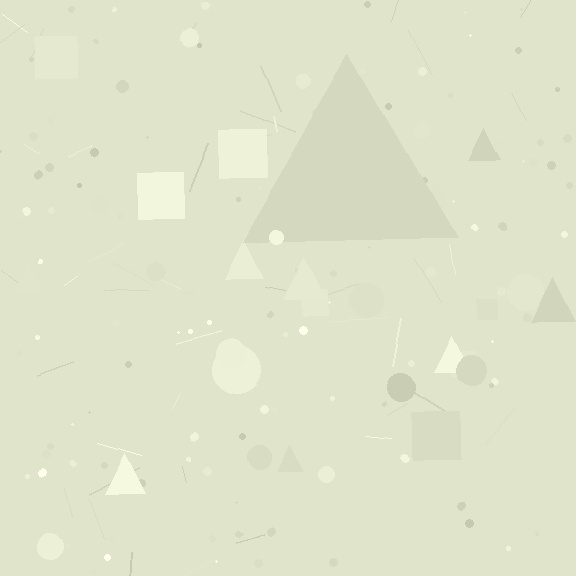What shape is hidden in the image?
A triangle is hidden in the image.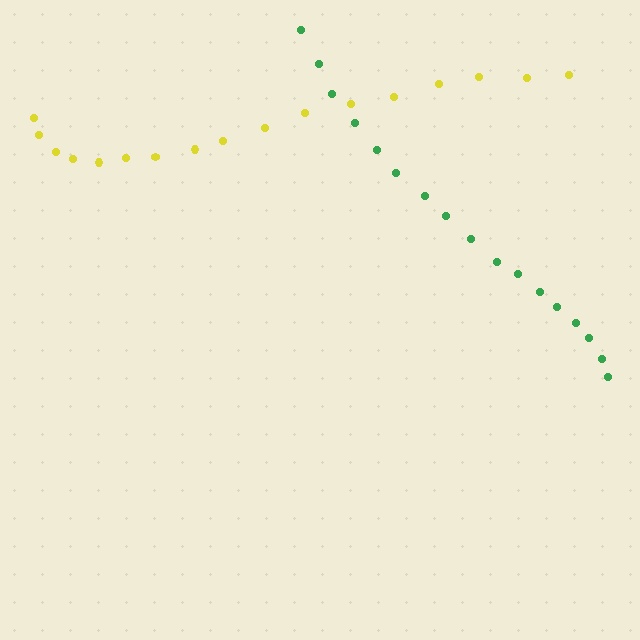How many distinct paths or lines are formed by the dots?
There are 2 distinct paths.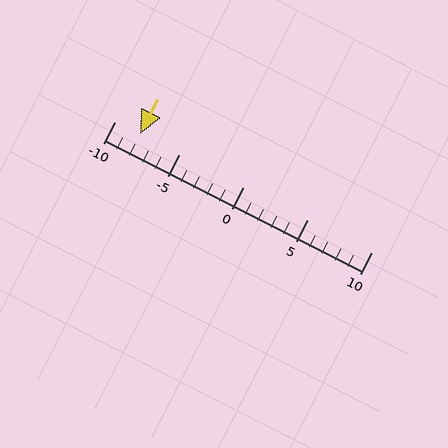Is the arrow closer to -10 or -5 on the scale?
The arrow is closer to -10.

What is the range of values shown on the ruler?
The ruler shows values from -10 to 10.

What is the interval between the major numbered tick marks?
The major tick marks are spaced 5 units apart.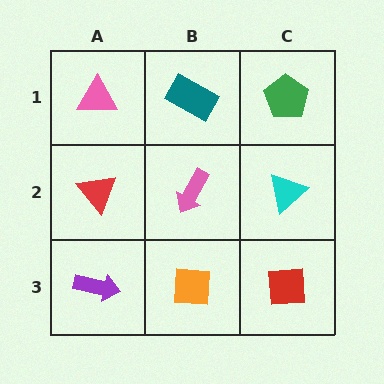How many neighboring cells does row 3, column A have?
2.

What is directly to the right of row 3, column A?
An orange square.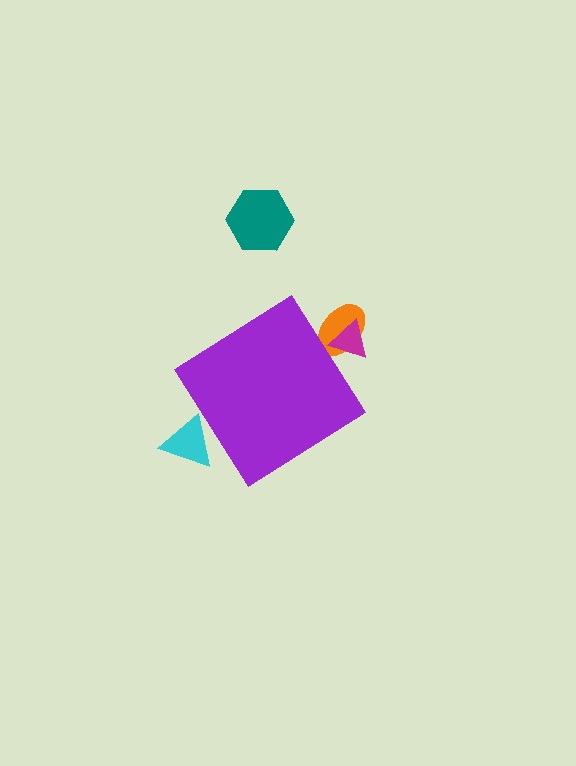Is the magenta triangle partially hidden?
Yes, the magenta triangle is partially hidden behind the purple diamond.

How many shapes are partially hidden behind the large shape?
3 shapes are partially hidden.